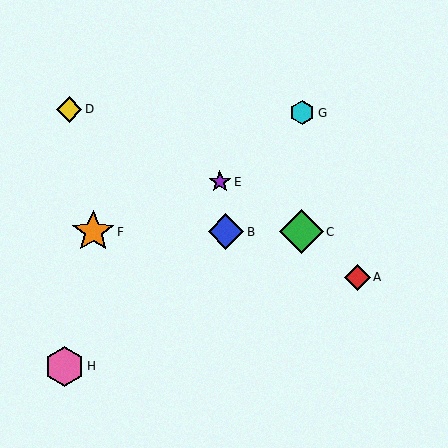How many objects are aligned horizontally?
3 objects (B, C, F) are aligned horizontally.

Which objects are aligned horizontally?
Objects B, C, F are aligned horizontally.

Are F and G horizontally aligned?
No, F is at y≈232 and G is at y≈113.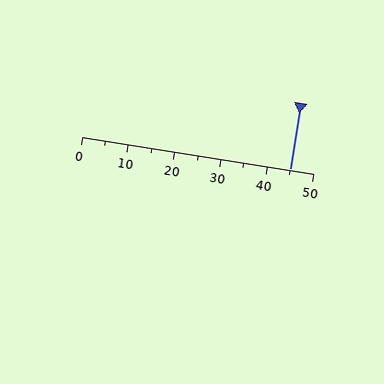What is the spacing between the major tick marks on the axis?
The major ticks are spaced 10 apart.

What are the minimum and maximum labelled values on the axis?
The axis runs from 0 to 50.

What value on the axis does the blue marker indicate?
The marker indicates approximately 45.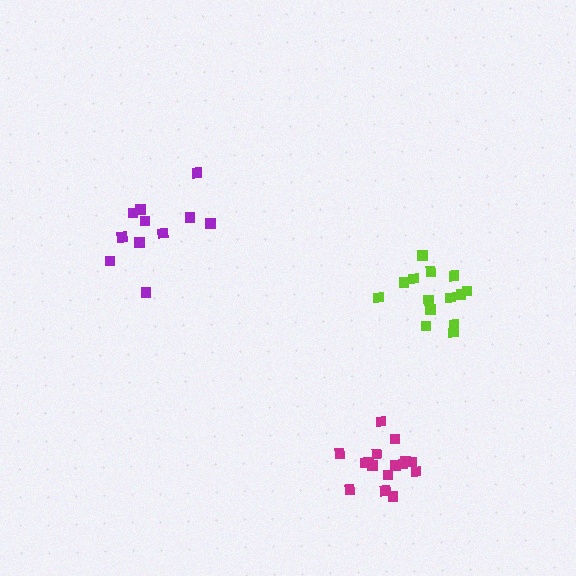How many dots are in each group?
Group 1: 14 dots, Group 2: 16 dots, Group 3: 11 dots (41 total).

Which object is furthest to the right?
The lime cluster is rightmost.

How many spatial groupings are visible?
There are 3 spatial groupings.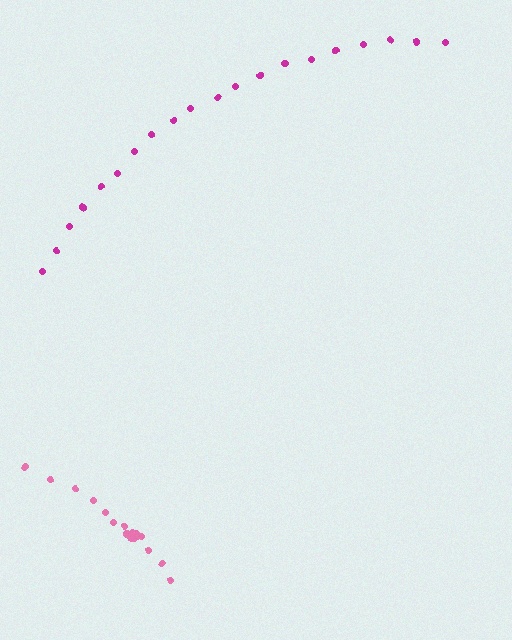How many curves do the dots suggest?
There are 2 distinct paths.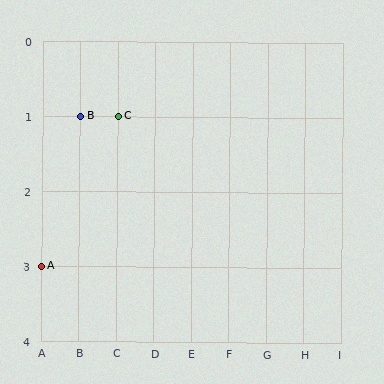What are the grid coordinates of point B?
Point B is at grid coordinates (B, 1).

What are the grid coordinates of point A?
Point A is at grid coordinates (A, 3).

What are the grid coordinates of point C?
Point C is at grid coordinates (C, 1).